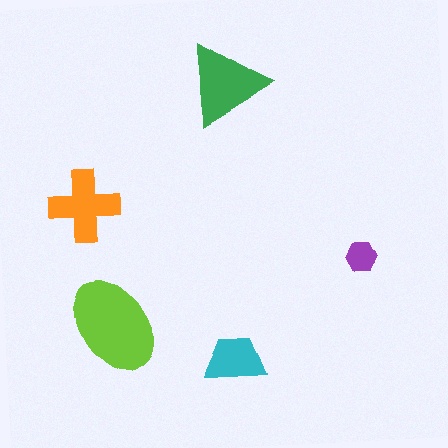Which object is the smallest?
The purple hexagon.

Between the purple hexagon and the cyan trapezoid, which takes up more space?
The cyan trapezoid.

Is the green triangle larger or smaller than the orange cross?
Larger.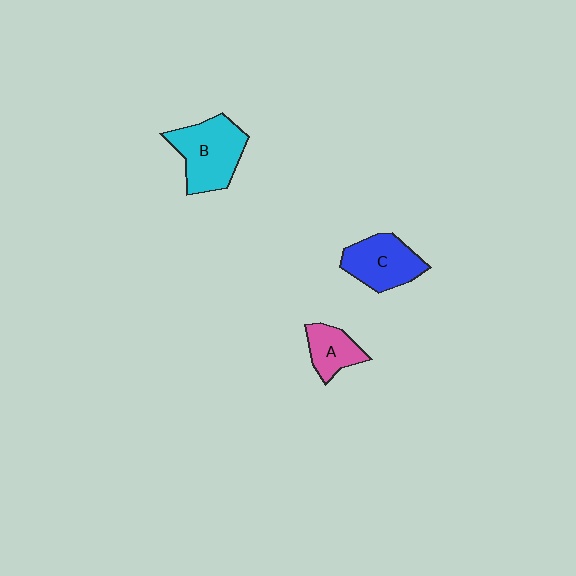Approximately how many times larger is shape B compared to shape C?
Approximately 1.2 times.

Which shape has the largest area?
Shape B (cyan).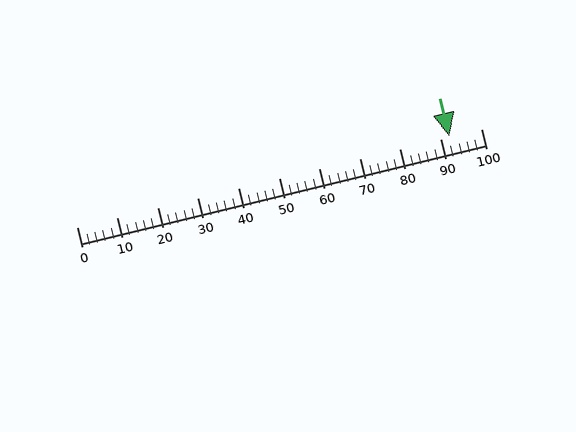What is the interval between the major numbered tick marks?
The major tick marks are spaced 10 units apart.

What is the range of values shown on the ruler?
The ruler shows values from 0 to 100.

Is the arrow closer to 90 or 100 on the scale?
The arrow is closer to 90.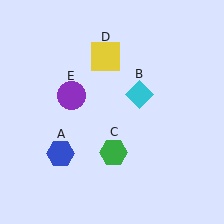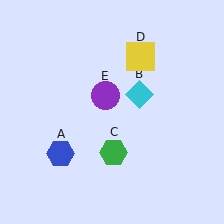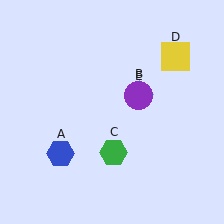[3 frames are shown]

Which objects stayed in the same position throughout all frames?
Blue hexagon (object A) and cyan diamond (object B) and green hexagon (object C) remained stationary.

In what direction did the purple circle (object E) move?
The purple circle (object E) moved right.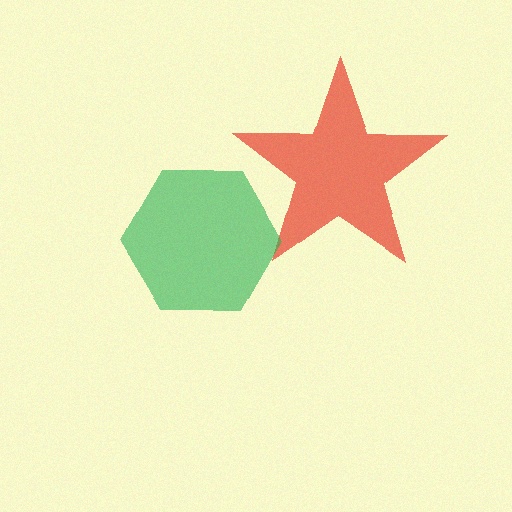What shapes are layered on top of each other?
The layered shapes are: a red star, a green hexagon.